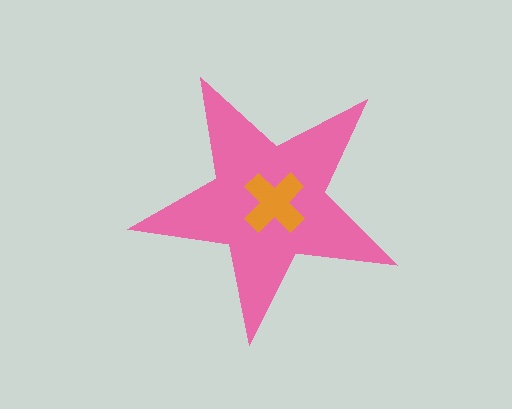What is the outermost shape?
The pink star.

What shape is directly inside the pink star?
The orange cross.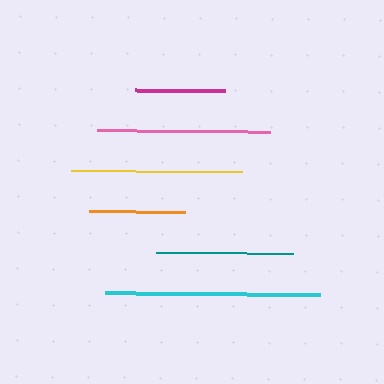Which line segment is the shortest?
The magenta line is the shortest at approximately 90 pixels.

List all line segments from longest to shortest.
From longest to shortest: cyan, pink, yellow, teal, orange, magenta.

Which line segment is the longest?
The cyan line is the longest at approximately 215 pixels.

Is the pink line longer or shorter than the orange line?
The pink line is longer than the orange line.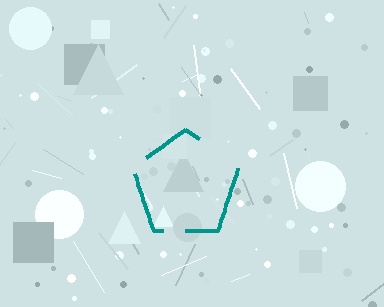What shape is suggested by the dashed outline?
The dashed outline suggests a pentagon.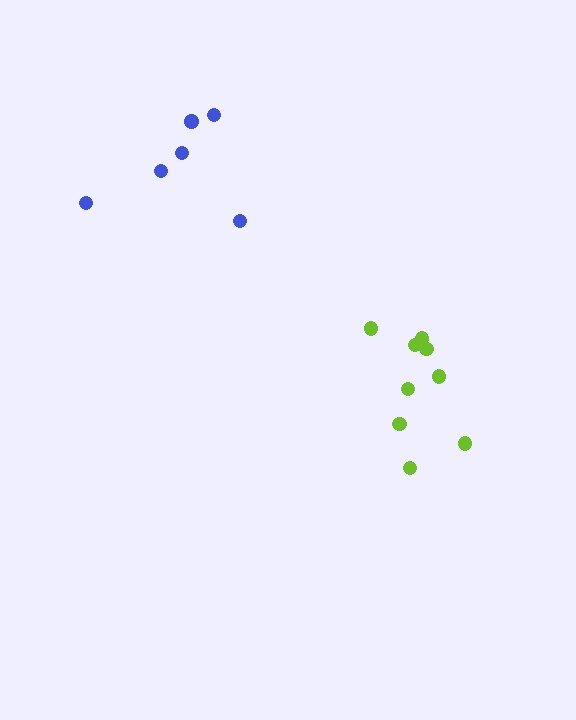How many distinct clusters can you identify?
There are 2 distinct clusters.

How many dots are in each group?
Group 1: 9 dots, Group 2: 6 dots (15 total).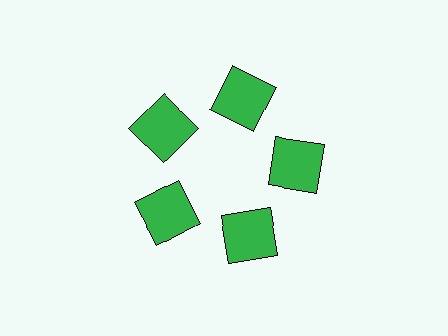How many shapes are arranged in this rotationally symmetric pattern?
There are 5 shapes, arranged in 5 groups of 1.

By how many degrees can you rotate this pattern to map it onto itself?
The pattern maps onto itself every 72 degrees of rotation.